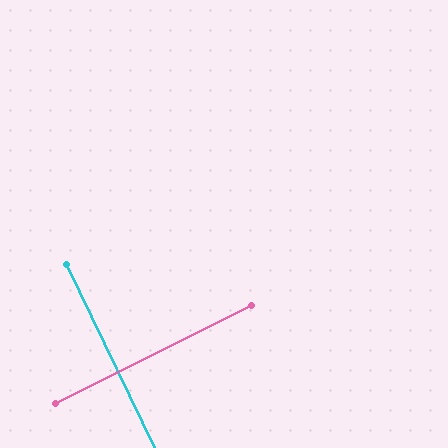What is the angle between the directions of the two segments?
Approximately 89 degrees.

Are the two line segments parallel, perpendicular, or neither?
Perpendicular — they meet at approximately 89°.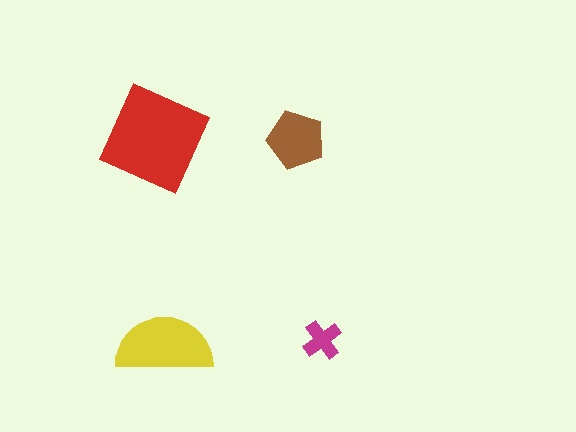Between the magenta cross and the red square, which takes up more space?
The red square.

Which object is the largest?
The red square.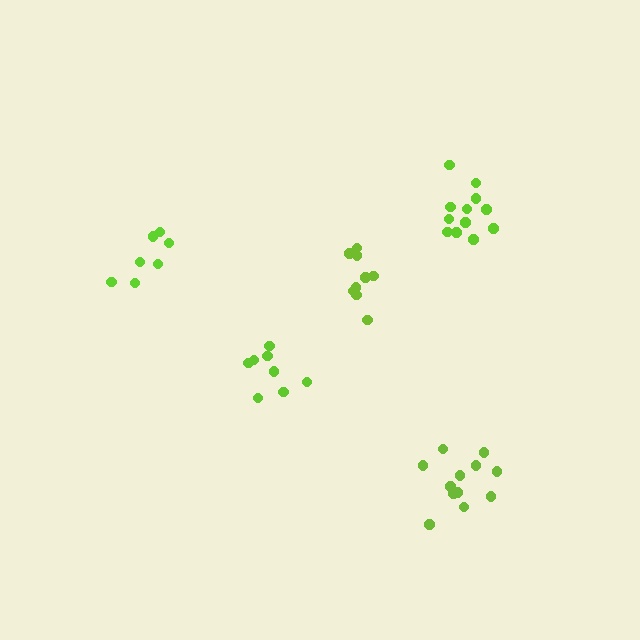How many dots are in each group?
Group 1: 12 dots, Group 2: 8 dots, Group 3: 7 dots, Group 4: 12 dots, Group 5: 9 dots (48 total).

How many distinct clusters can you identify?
There are 5 distinct clusters.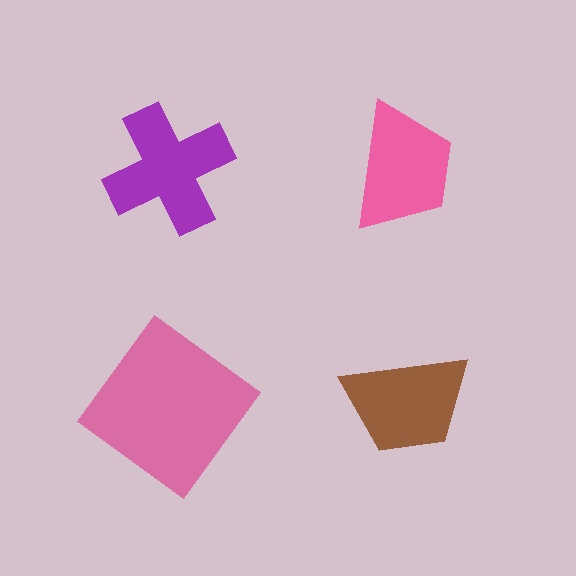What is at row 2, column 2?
A brown trapezoid.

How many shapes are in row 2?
2 shapes.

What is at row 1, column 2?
A pink trapezoid.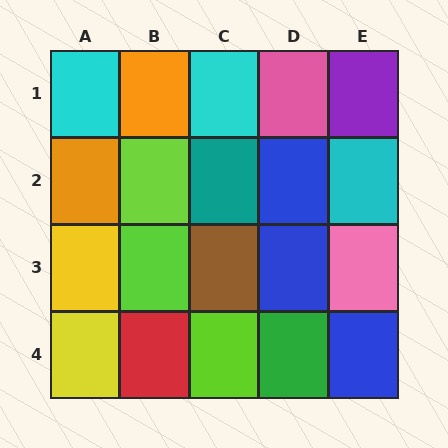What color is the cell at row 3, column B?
Lime.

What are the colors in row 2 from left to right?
Orange, lime, teal, blue, cyan.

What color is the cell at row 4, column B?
Red.